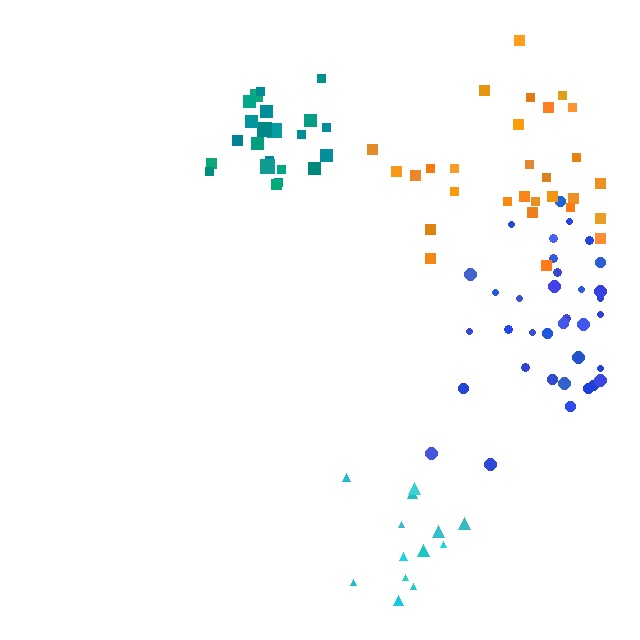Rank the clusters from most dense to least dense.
teal, blue, orange, cyan.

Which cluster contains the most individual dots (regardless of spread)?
Blue (35).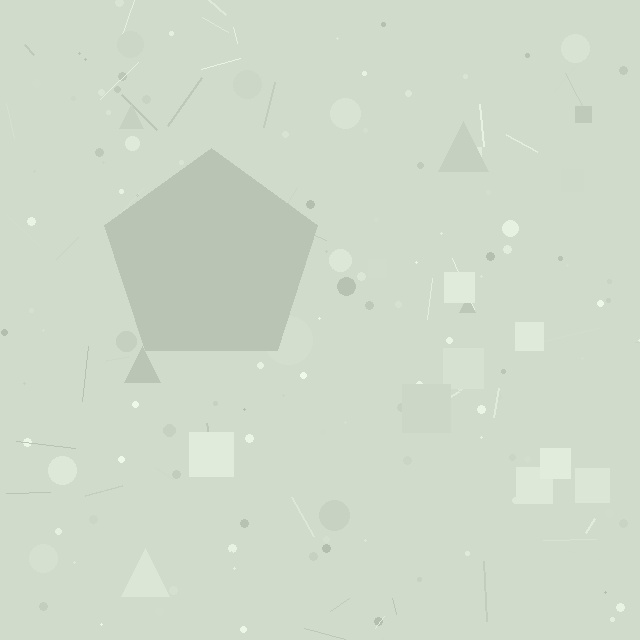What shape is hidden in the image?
A pentagon is hidden in the image.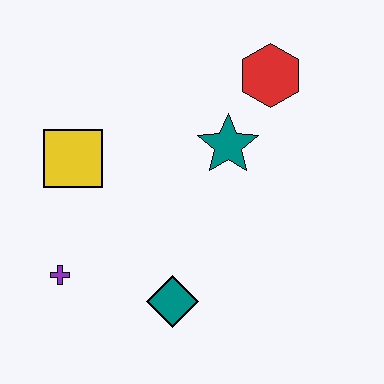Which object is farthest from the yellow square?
The red hexagon is farthest from the yellow square.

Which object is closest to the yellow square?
The purple cross is closest to the yellow square.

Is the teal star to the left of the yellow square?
No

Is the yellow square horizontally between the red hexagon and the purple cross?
Yes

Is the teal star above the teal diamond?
Yes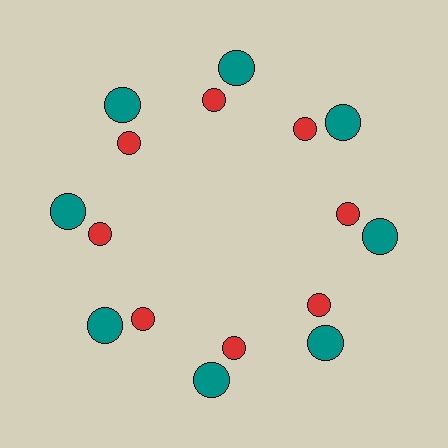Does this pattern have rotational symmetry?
Yes, this pattern has 8-fold rotational symmetry. It looks the same after rotating 45 degrees around the center.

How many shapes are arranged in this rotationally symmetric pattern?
There are 16 shapes, arranged in 8 groups of 2.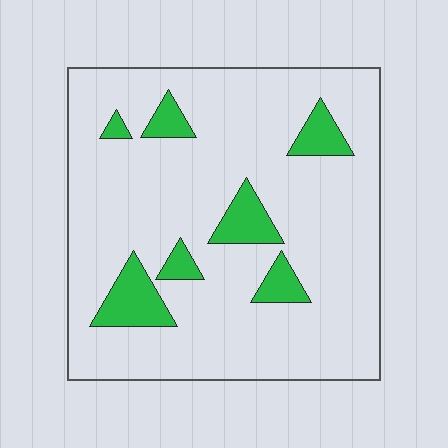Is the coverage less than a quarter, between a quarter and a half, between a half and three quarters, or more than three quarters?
Less than a quarter.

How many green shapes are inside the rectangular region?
7.